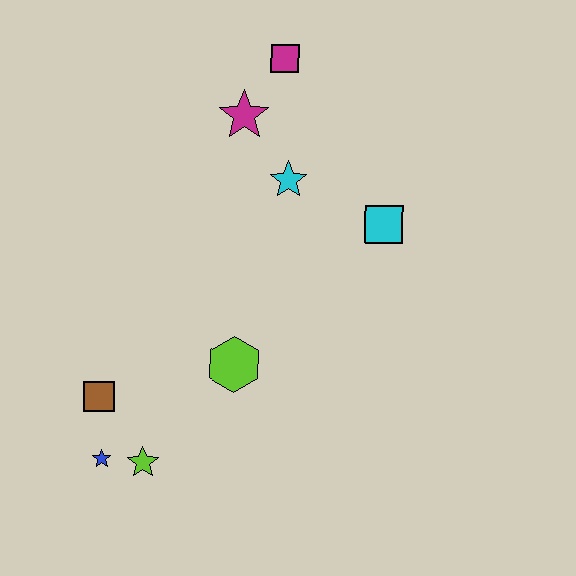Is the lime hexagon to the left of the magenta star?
Yes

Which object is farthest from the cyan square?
The blue star is farthest from the cyan square.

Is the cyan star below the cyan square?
No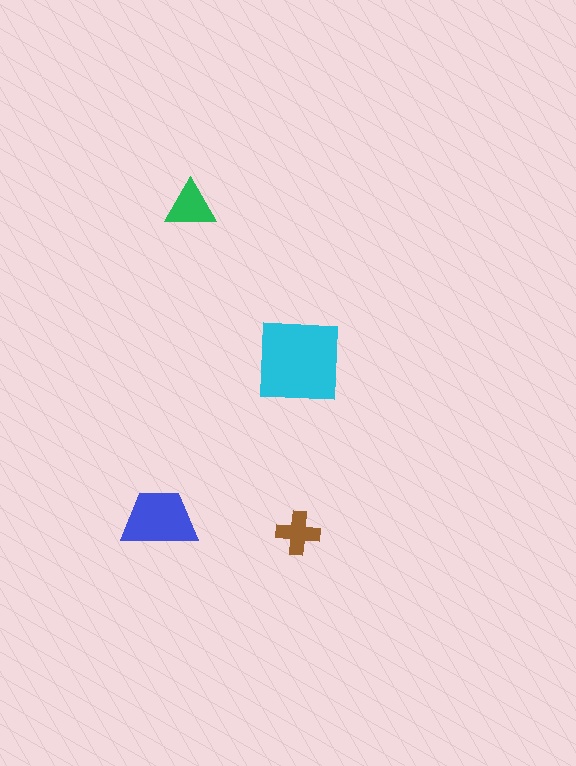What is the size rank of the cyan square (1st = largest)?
1st.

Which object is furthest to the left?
The blue trapezoid is leftmost.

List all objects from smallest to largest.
The brown cross, the green triangle, the blue trapezoid, the cyan square.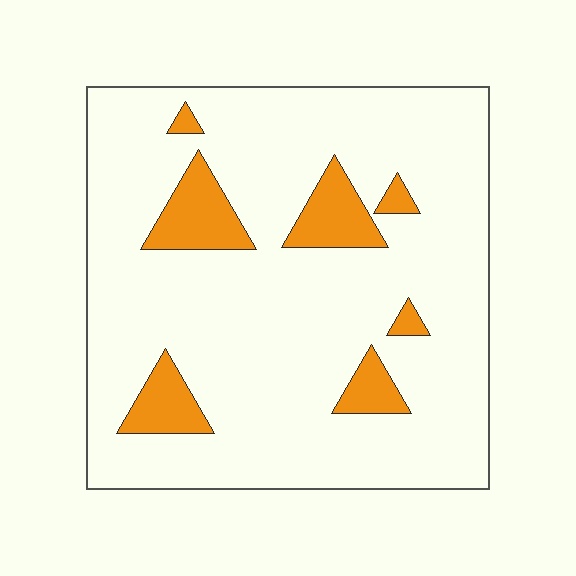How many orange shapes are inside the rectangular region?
7.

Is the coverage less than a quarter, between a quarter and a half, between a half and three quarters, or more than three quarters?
Less than a quarter.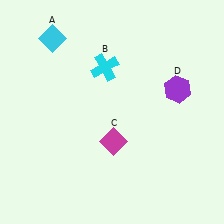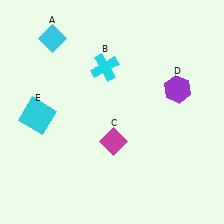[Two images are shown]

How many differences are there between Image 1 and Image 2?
There is 1 difference between the two images.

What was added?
A cyan square (E) was added in Image 2.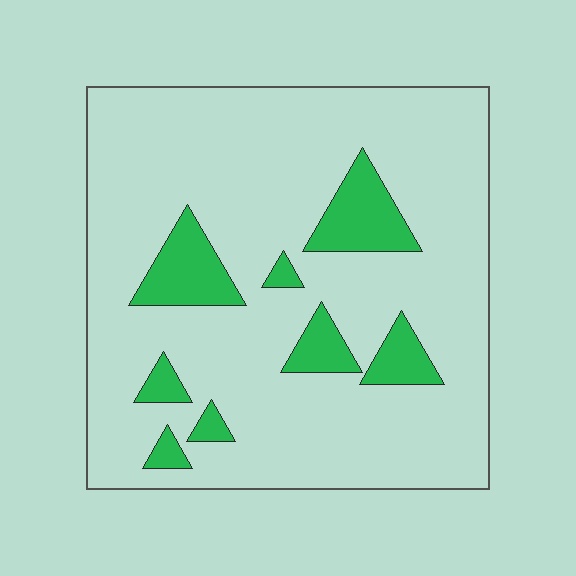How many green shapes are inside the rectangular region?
8.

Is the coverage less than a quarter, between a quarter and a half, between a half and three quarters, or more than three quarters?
Less than a quarter.